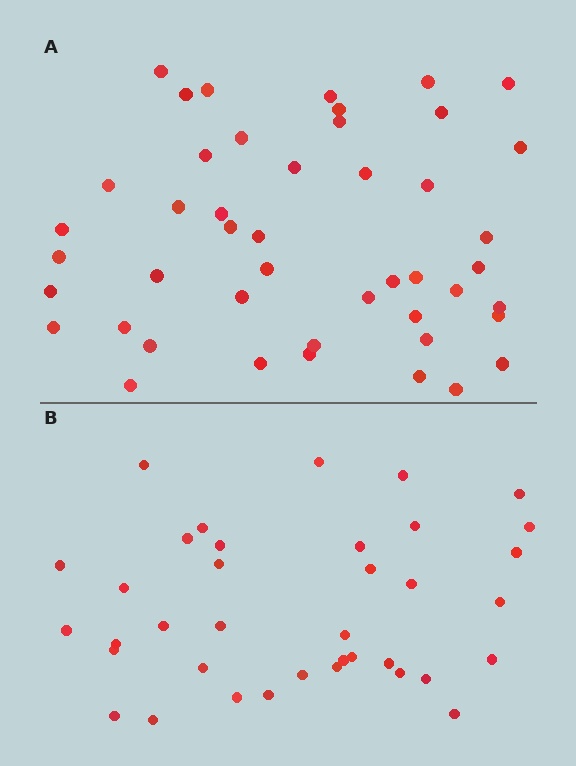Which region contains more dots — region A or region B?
Region A (the top region) has more dots.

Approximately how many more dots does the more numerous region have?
Region A has roughly 8 or so more dots than region B.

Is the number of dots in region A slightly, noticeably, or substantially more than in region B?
Region A has only slightly more — the two regions are fairly close. The ratio is roughly 1.2 to 1.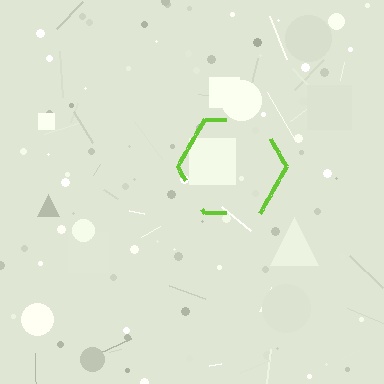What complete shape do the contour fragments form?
The contour fragments form a hexagon.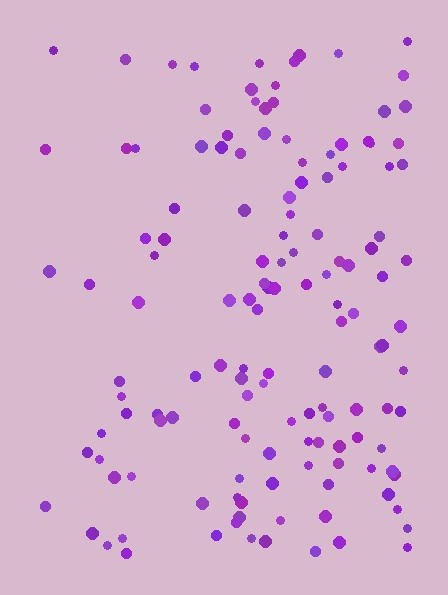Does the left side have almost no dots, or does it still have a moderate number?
Still a moderate number, just noticeably fewer than the right.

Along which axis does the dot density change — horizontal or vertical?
Horizontal.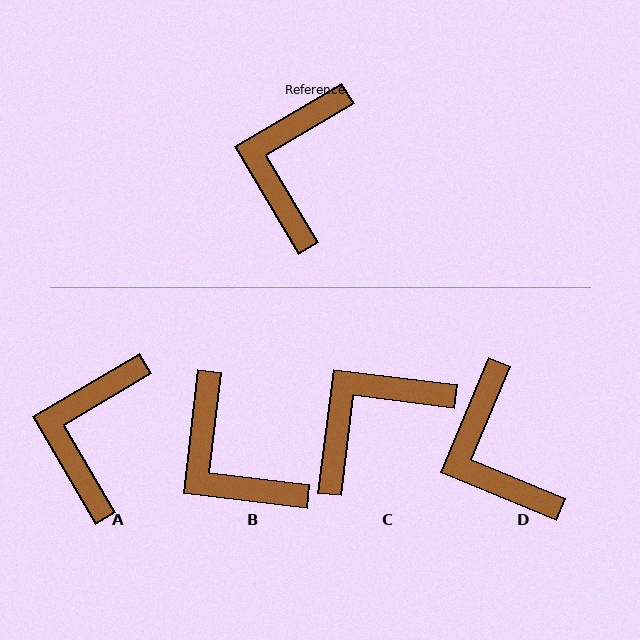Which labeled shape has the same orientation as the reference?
A.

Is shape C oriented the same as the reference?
No, it is off by about 38 degrees.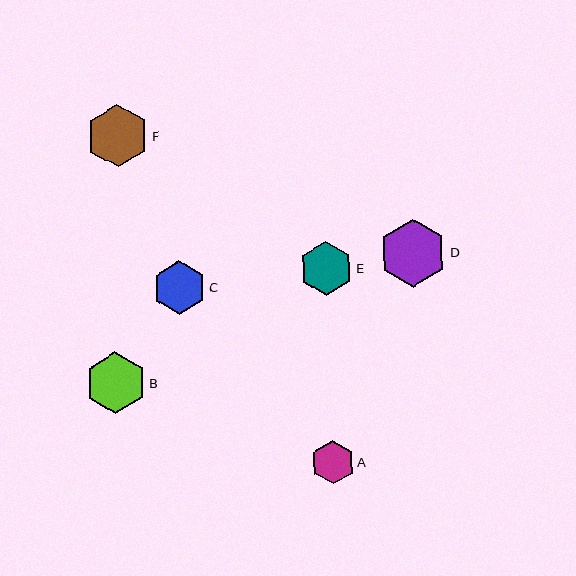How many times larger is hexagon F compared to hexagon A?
Hexagon F is approximately 1.4 times the size of hexagon A.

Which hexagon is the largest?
Hexagon D is the largest with a size of approximately 68 pixels.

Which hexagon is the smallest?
Hexagon A is the smallest with a size of approximately 44 pixels.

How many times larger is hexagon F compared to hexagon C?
Hexagon F is approximately 1.2 times the size of hexagon C.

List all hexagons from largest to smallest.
From largest to smallest: D, F, B, E, C, A.